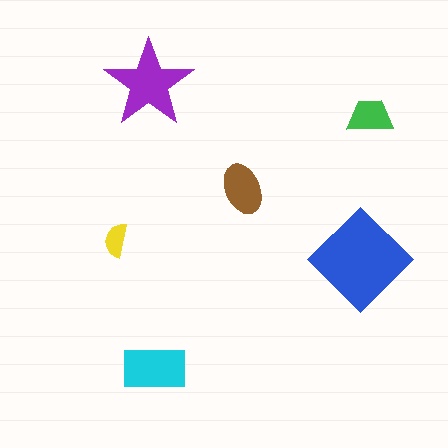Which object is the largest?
The blue diamond.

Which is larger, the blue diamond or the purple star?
The blue diamond.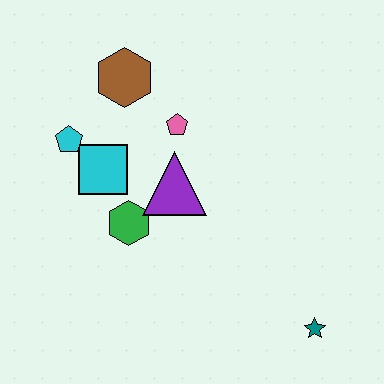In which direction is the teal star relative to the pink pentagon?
The teal star is below the pink pentagon.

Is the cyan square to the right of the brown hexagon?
No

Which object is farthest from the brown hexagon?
The teal star is farthest from the brown hexagon.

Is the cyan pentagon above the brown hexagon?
No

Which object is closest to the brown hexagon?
The pink pentagon is closest to the brown hexagon.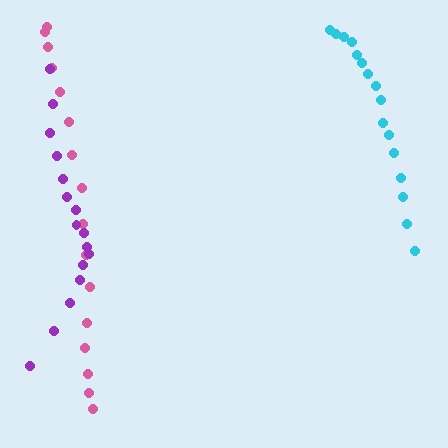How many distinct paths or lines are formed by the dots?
There are 3 distinct paths.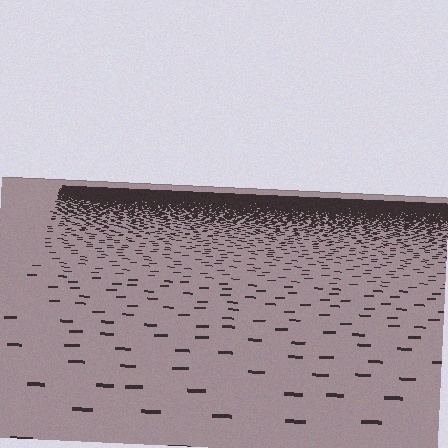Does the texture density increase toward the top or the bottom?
Density increases toward the top.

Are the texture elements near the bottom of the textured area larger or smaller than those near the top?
Larger. Near the bottom, elements are closer to the viewer and appear at a bigger on-screen size.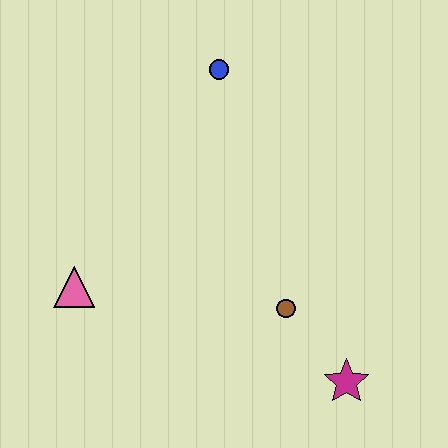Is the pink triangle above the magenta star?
Yes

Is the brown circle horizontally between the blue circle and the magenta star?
Yes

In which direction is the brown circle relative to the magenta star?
The brown circle is above the magenta star.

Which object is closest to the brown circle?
The magenta star is closest to the brown circle.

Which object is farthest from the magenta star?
The blue circle is farthest from the magenta star.